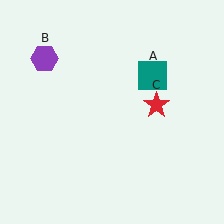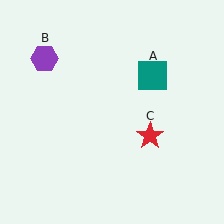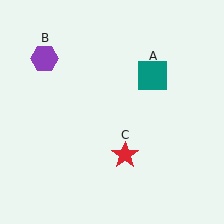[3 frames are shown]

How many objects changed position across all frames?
1 object changed position: red star (object C).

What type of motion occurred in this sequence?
The red star (object C) rotated clockwise around the center of the scene.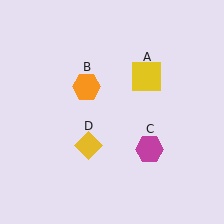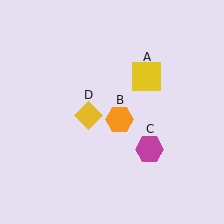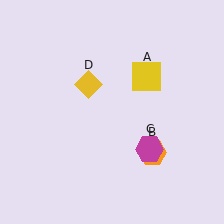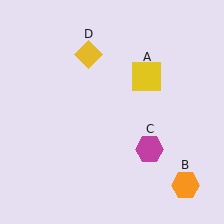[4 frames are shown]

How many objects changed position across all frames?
2 objects changed position: orange hexagon (object B), yellow diamond (object D).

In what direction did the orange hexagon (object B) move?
The orange hexagon (object B) moved down and to the right.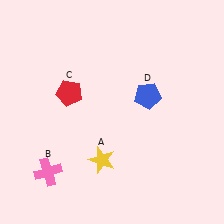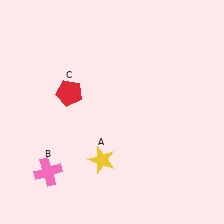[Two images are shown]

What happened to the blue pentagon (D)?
The blue pentagon (D) was removed in Image 2. It was in the top-right area of Image 1.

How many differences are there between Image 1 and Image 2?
There is 1 difference between the two images.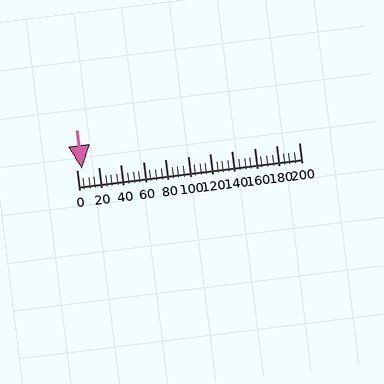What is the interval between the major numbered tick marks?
The major tick marks are spaced 20 units apart.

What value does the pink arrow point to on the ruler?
The pink arrow points to approximately 5.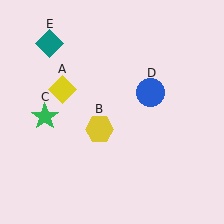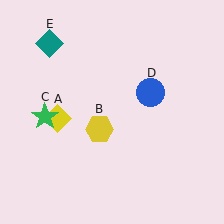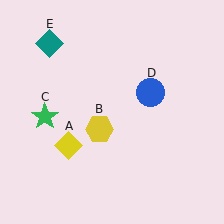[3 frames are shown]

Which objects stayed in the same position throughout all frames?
Yellow hexagon (object B) and green star (object C) and blue circle (object D) and teal diamond (object E) remained stationary.